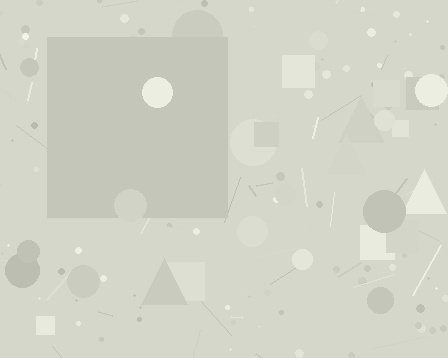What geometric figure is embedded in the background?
A square is embedded in the background.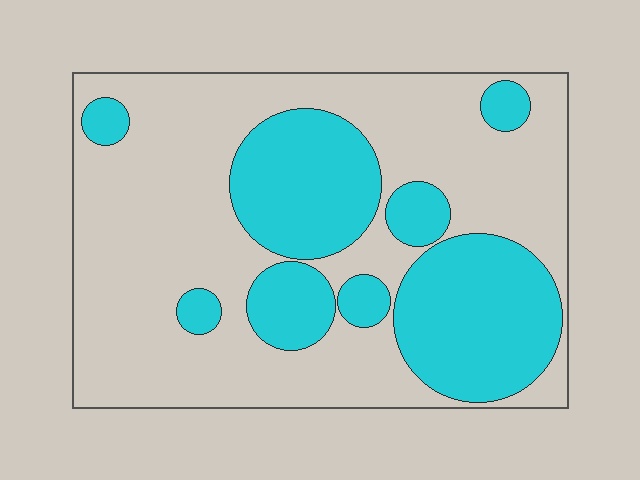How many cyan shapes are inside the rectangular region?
8.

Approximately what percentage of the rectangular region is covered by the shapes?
Approximately 35%.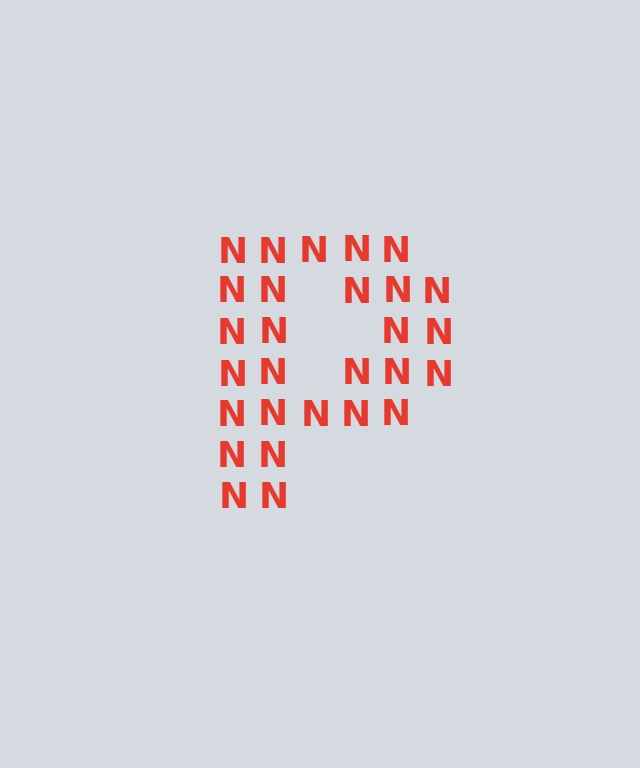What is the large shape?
The large shape is the letter P.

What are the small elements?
The small elements are letter N's.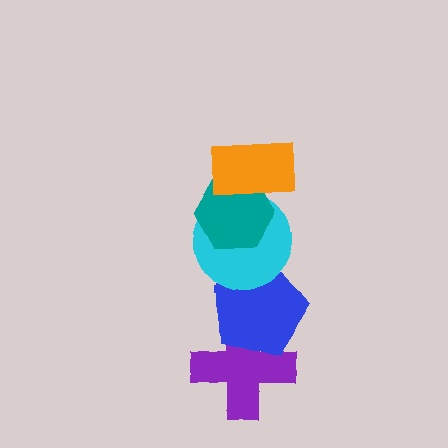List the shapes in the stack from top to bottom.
From top to bottom: the orange rectangle, the teal hexagon, the cyan circle, the blue pentagon, the purple cross.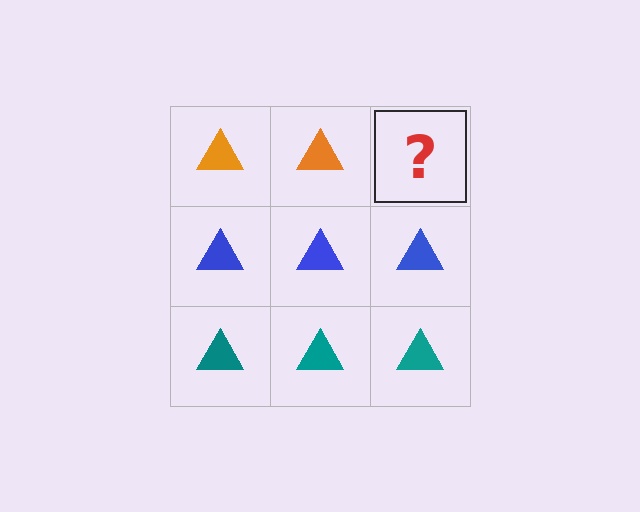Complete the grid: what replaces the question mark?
The question mark should be replaced with an orange triangle.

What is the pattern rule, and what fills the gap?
The rule is that each row has a consistent color. The gap should be filled with an orange triangle.